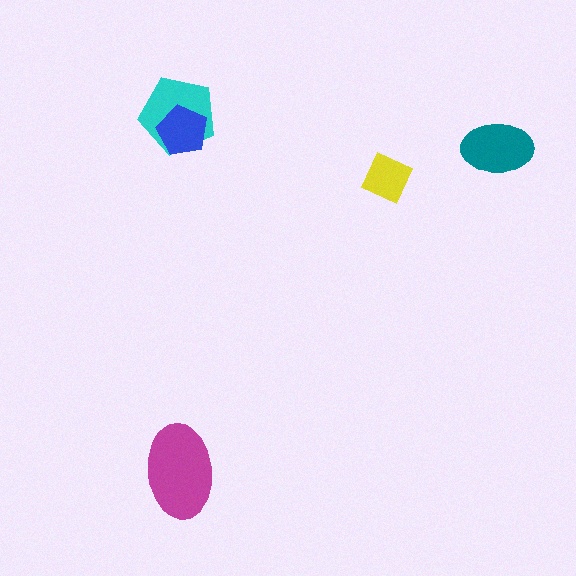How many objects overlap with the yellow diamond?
0 objects overlap with the yellow diamond.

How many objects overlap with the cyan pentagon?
1 object overlaps with the cyan pentagon.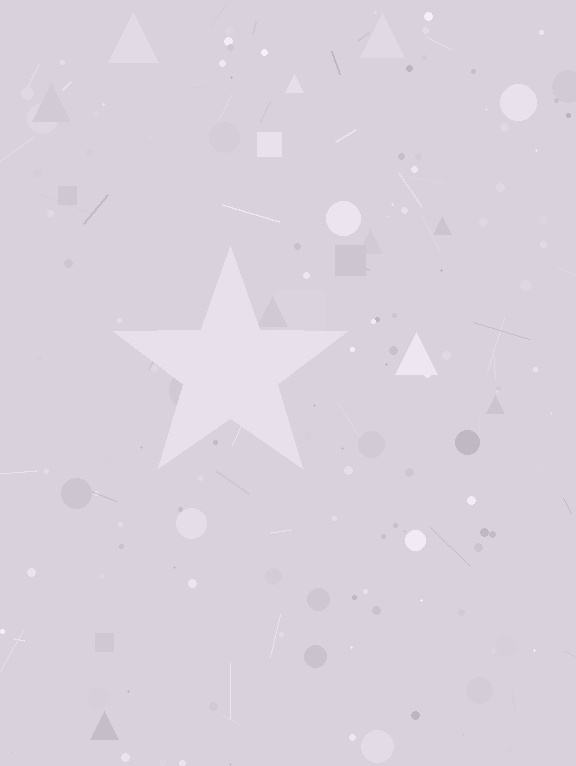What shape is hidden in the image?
A star is hidden in the image.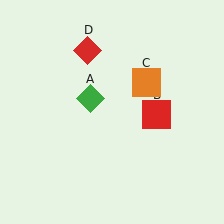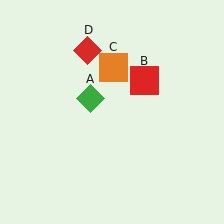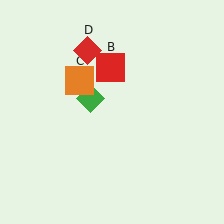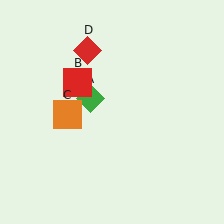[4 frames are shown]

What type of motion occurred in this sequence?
The red square (object B), orange square (object C) rotated counterclockwise around the center of the scene.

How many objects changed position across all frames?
2 objects changed position: red square (object B), orange square (object C).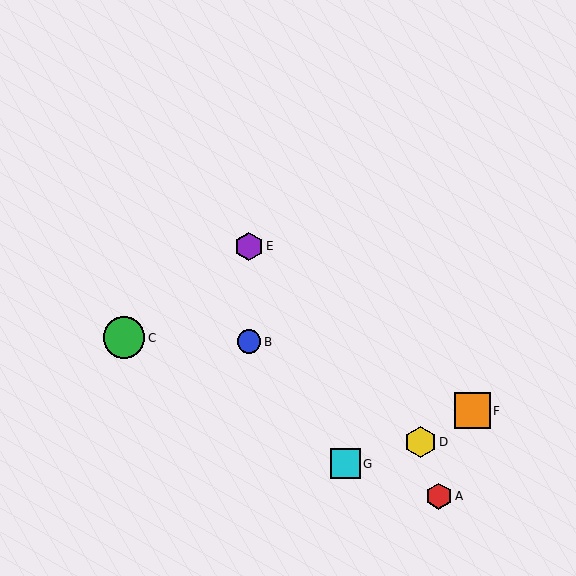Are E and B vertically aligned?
Yes, both are at x≈249.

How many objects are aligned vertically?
2 objects (B, E) are aligned vertically.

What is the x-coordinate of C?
Object C is at x≈124.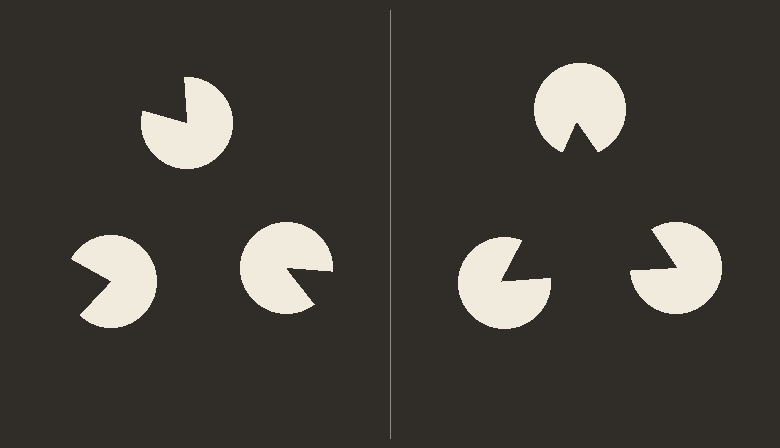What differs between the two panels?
The pac-man discs are positioned identically on both sides; only the wedge orientations differ. On the right they align to a triangle; on the left they are misaligned.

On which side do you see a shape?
An illusory triangle appears on the right side. On the left side the wedge cuts are rotated, so no coherent shape forms.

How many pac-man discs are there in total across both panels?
6 — 3 on each side.